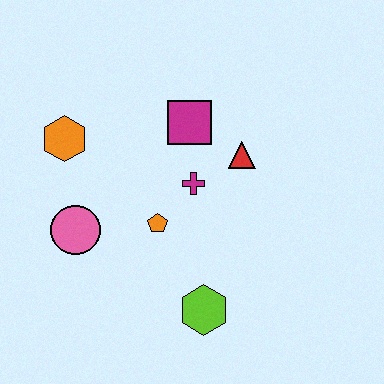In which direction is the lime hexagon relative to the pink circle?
The lime hexagon is to the right of the pink circle.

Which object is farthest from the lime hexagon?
The orange hexagon is farthest from the lime hexagon.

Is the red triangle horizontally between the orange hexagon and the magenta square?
No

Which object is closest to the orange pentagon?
The magenta cross is closest to the orange pentagon.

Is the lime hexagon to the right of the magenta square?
Yes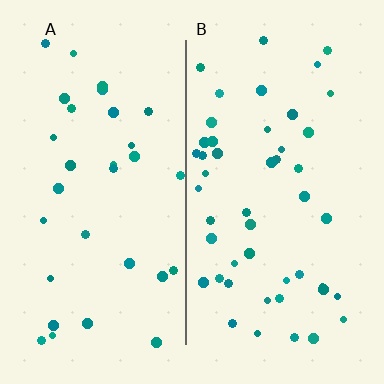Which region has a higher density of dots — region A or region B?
B (the right).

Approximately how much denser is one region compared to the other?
Approximately 1.5× — region B over region A.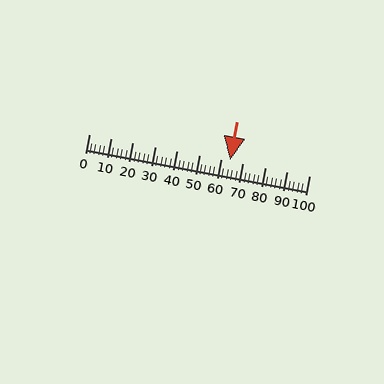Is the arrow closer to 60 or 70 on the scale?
The arrow is closer to 60.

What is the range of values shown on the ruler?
The ruler shows values from 0 to 100.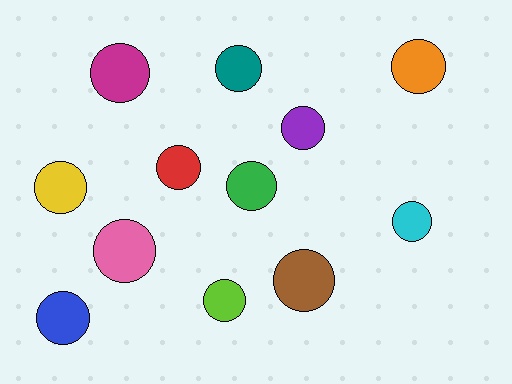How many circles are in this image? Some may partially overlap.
There are 12 circles.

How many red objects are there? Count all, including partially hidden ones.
There is 1 red object.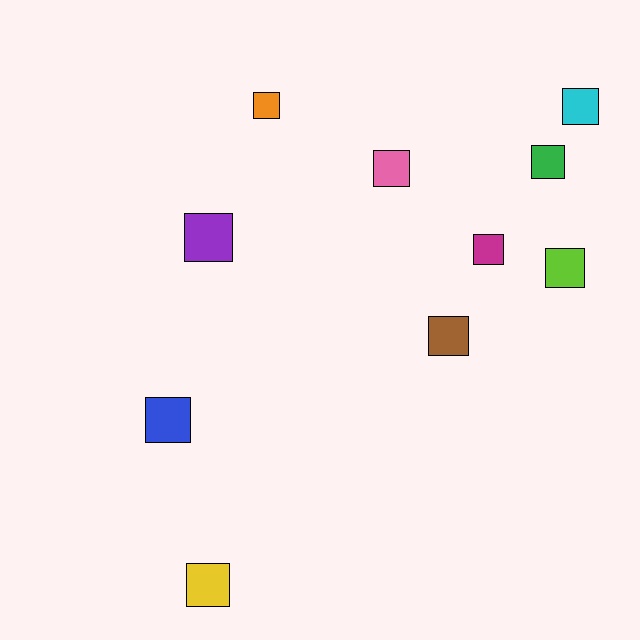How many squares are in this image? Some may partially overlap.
There are 10 squares.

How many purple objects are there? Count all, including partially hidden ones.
There is 1 purple object.